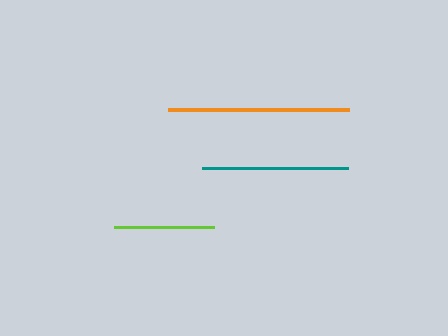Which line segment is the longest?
The orange line is the longest at approximately 181 pixels.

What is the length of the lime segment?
The lime segment is approximately 101 pixels long.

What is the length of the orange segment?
The orange segment is approximately 181 pixels long.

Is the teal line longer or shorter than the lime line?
The teal line is longer than the lime line.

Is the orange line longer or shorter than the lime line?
The orange line is longer than the lime line.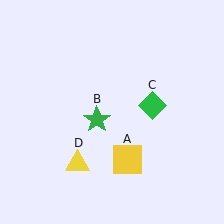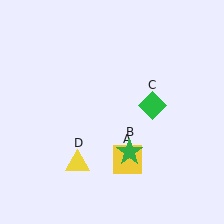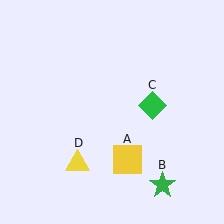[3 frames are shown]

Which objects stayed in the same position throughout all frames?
Yellow square (object A) and green diamond (object C) and yellow triangle (object D) remained stationary.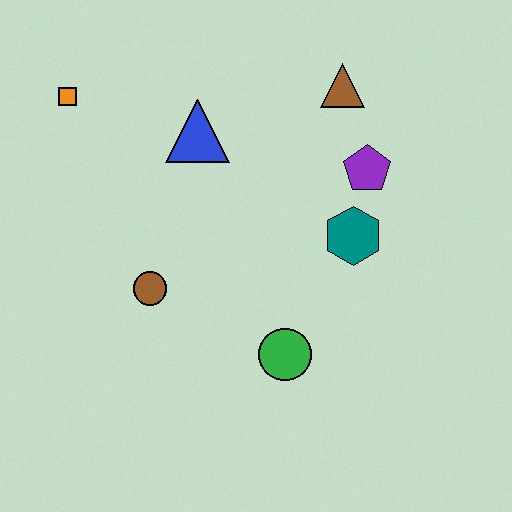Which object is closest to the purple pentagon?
The teal hexagon is closest to the purple pentagon.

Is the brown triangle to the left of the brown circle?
No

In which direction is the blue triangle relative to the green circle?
The blue triangle is above the green circle.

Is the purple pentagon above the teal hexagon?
Yes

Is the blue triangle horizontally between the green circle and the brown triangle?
No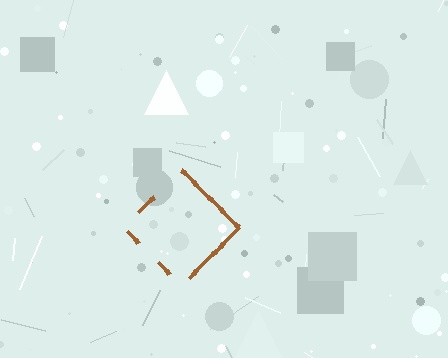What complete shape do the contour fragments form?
The contour fragments form a diamond.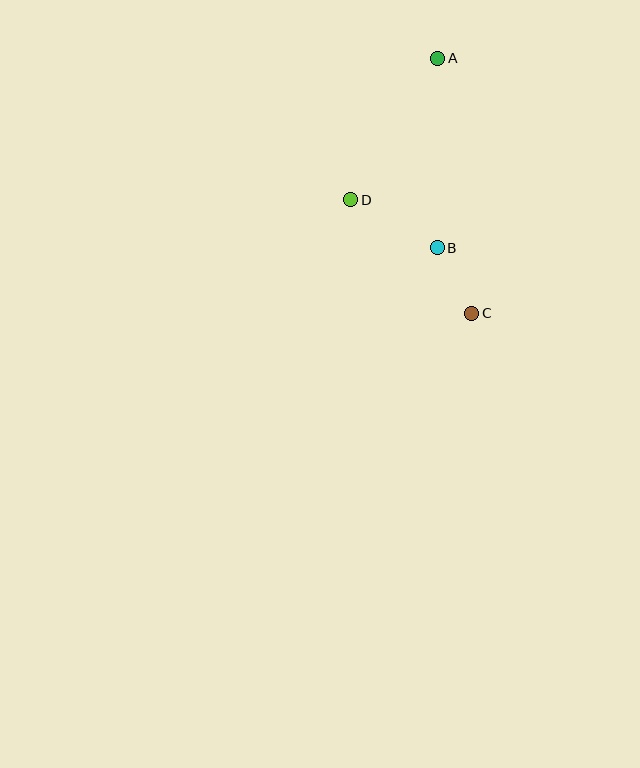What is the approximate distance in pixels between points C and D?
The distance between C and D is approximately 166 pixels.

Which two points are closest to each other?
Points B and C are closest to each other.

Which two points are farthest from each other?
Points A and C are farthest from each other.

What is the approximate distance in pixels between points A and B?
The distance between A and B is approximately 190 pixels.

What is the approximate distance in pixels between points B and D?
The distance between B and D is approximately 99 pixels.